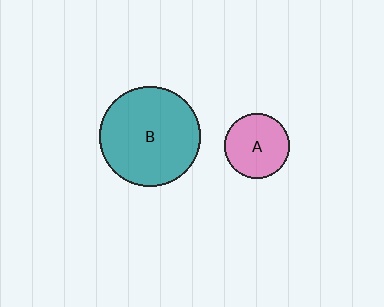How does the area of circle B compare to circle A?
Approximately 2.5 times.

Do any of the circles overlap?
No, none of the circles overlap.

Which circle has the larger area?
Circle B (teal).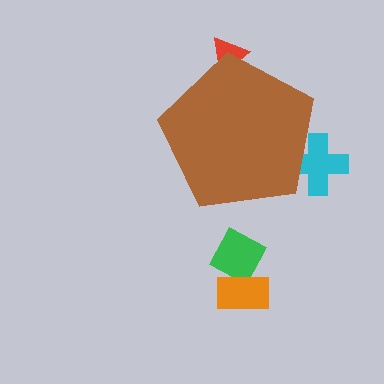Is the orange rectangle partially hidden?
No, the orange rectangle is fully visible.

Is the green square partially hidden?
No, the green square is fully visible.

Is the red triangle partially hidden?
Yes, the red triangle is partially hidden behind the brown pentagon.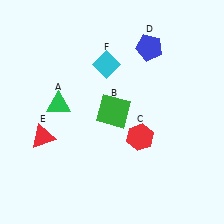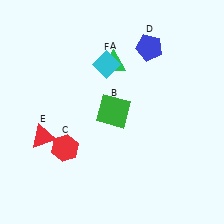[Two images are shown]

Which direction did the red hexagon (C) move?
The red hexagon (C) moved left.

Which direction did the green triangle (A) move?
The green triangle (A) moved right.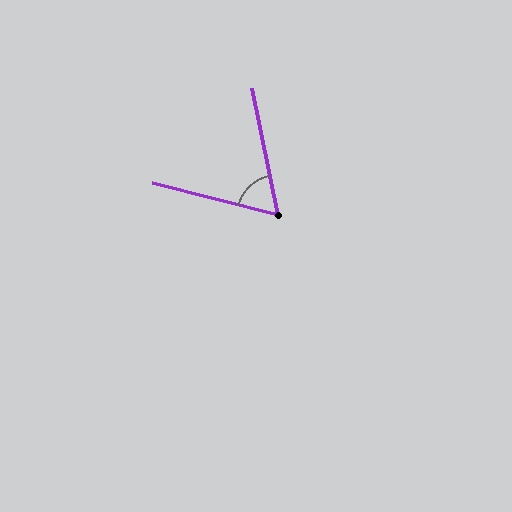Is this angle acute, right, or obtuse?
It is acute.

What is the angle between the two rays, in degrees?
Approximately 64 degrees.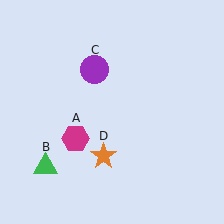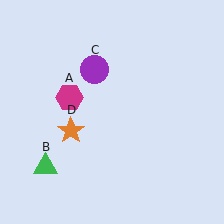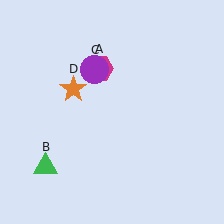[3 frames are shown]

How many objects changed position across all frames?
2 objects changed position: magenta hexagon (object A), orange star (object D).